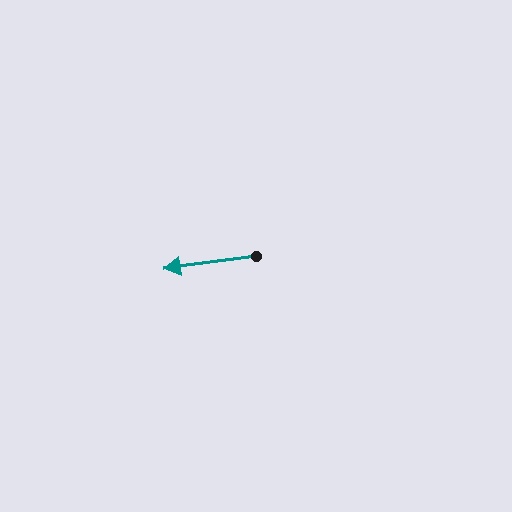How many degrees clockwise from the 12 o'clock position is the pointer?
Approximately 262 degrees.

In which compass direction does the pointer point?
West.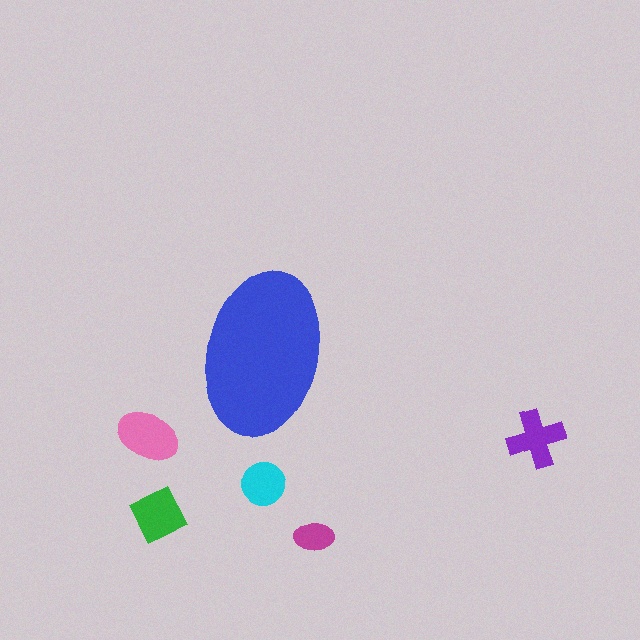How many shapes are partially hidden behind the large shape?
0 shapes are partially hidden.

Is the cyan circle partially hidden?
No, the cyan circle is fully visible.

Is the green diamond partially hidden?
No, the green diamond is fully visible.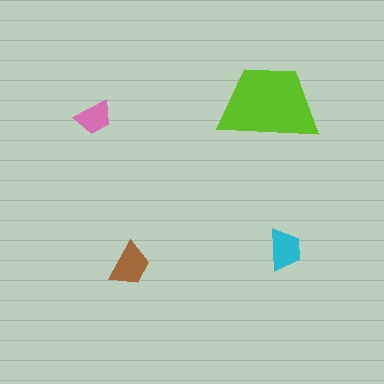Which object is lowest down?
The brown trapezoid is bottommost.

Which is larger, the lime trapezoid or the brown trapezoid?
The lime one.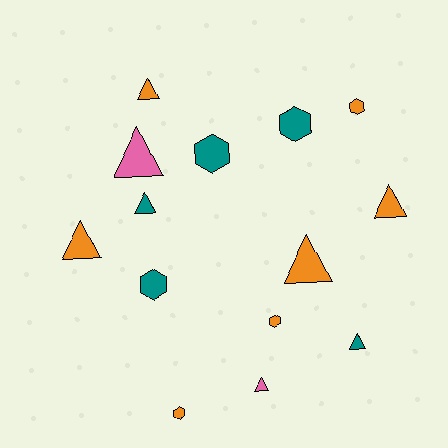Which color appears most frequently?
Orange, with 7 objects.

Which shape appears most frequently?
Triangle, with 8 objects.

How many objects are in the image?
There are 14 objects.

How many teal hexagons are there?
There are 3 teal hexagons.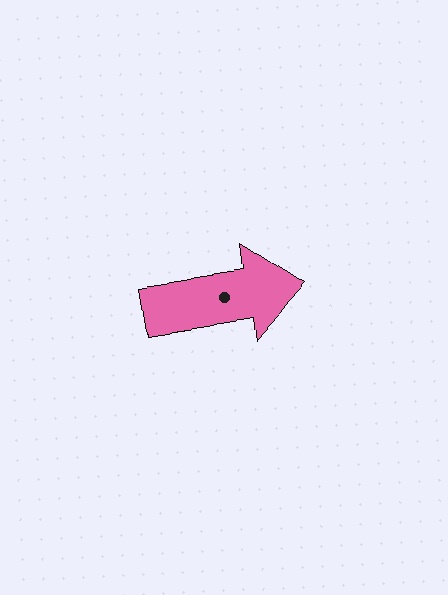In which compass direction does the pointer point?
East.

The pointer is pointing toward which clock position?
Roughly 3 o'clock.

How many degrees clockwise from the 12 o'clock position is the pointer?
Approximately 81 degrees.